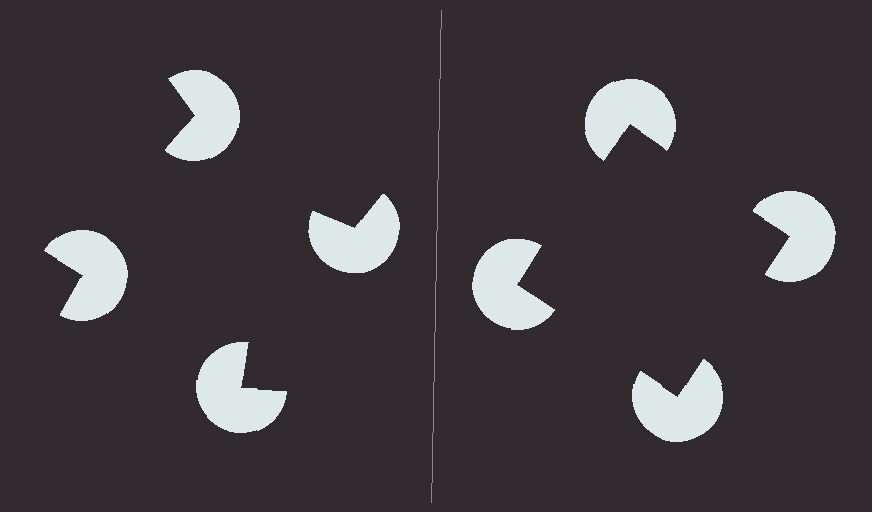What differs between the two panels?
The pac-man discs are positioned identically on both sides; only the wedge orientations differ. On the right they align to a square; on the left they are misaligned.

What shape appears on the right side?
An illusory square.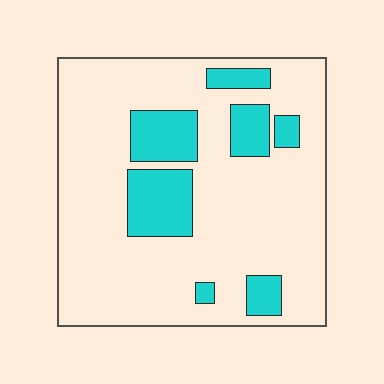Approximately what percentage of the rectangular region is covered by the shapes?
Approximately 20%.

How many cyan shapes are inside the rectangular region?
7.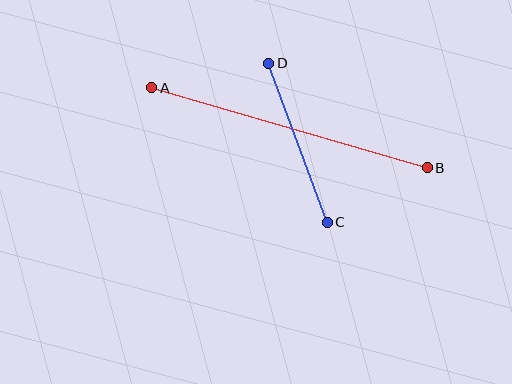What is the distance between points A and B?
The distance is approximately 287 pixels.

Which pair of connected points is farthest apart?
Points A and B are farthest apart.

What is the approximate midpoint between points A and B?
The midpoint is at approximately (289, 128) pixels.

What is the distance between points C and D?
The distance is approximately 170 pixels.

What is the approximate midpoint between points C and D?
The midpoint is at approximately (298, 143) pixels.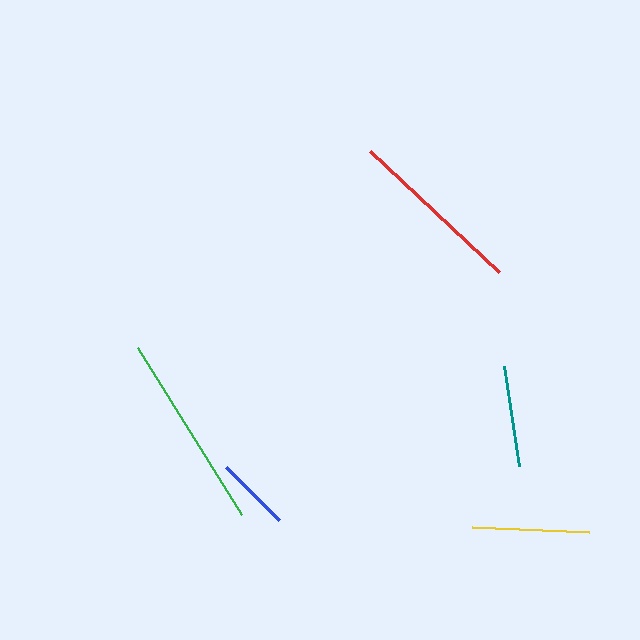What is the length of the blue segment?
The blue segment is approximately 75 pixels long.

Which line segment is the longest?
The green line is the longest at approximately 197 pixels.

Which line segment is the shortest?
The blue line is the shortest at approximately 75 pixels.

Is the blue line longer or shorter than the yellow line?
The yellow line is longer than the blue line.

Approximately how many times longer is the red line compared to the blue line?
The red line is approximately 2.3 times the length of the blue line.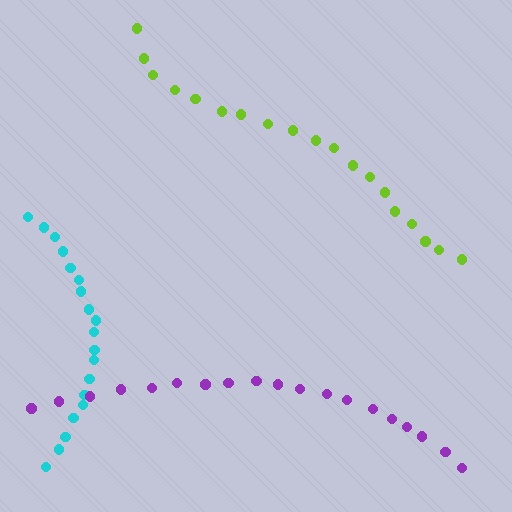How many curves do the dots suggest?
There are 3 distinct paths.